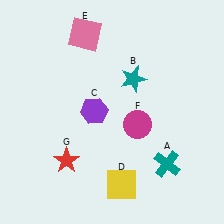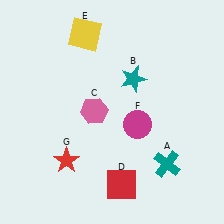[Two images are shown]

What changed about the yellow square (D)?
In Image 1, D is yellow. In Image 2, it changed to red.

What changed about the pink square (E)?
In Image 1, E is pink. In Image 2, it changed to yellow.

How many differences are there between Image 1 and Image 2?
There are 3 differences between the two images.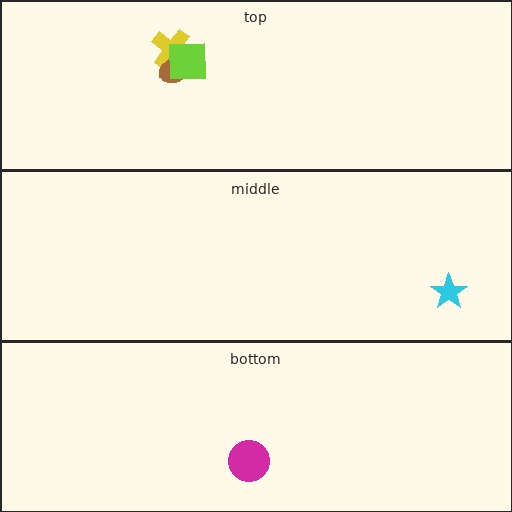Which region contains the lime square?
The top region.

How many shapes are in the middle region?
1.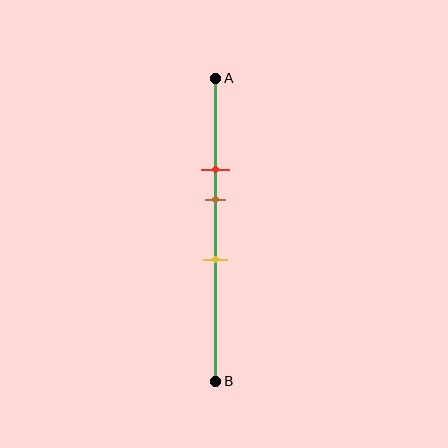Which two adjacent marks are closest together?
The red and brown marks are the closest adjacent pair.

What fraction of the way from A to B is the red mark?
The red mark is approximately 30% (0.3) of the way from A to B.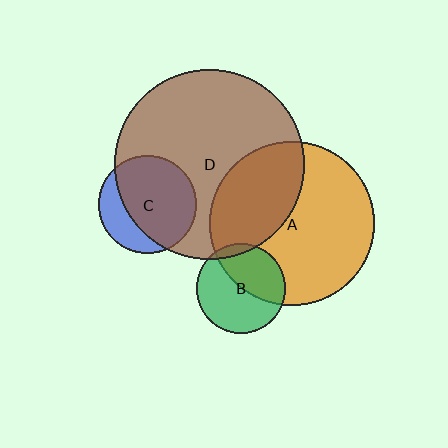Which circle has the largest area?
Circle D (brown).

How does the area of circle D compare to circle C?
Approximately 3.7 times.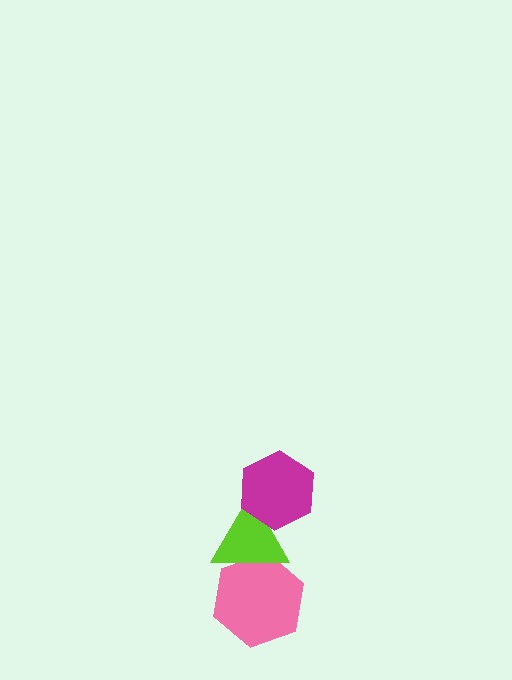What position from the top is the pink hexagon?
The pink hexagon is 3rd from the top.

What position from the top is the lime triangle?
The lime triangle is 2nd from the top.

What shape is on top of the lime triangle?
The magenta hexagon is on top of the lime triangle.